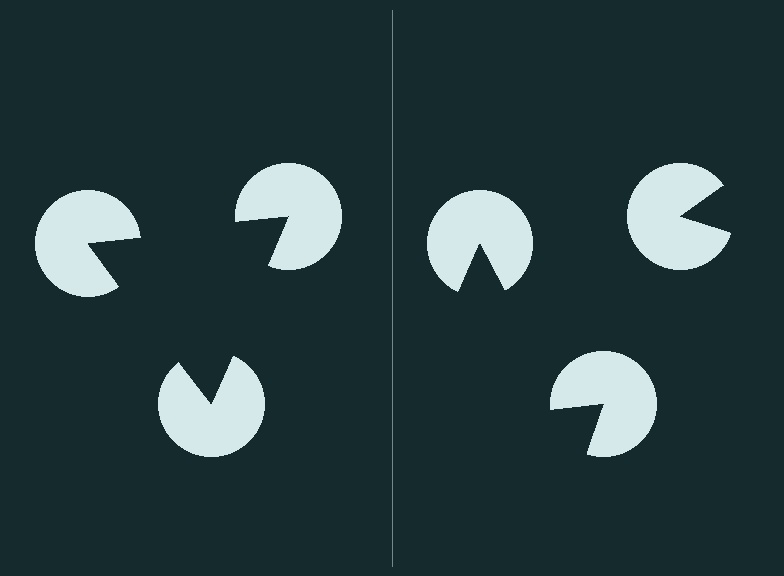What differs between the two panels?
The pac-man discs are positioned identically on both sides; only the wedge orientations differ. On the left they align to a triangle; on the right they are misaligned.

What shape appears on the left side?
An illusory triangle.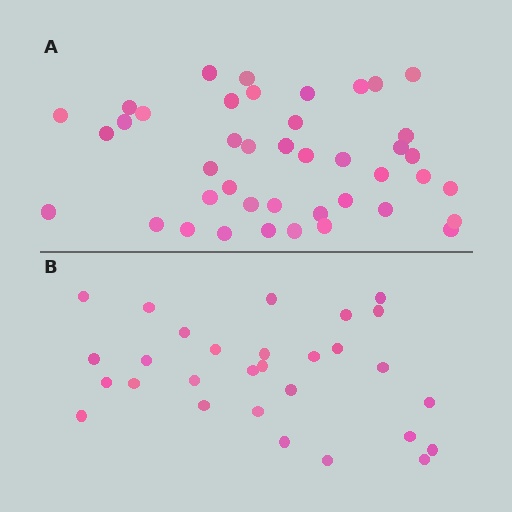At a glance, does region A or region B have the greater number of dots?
Region A (the top region) has more dots.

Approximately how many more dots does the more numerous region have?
Region A has approximately 15 more dots than region B.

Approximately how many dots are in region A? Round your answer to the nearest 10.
About 40 dots. (The exact count is 42, which rounds to 40.)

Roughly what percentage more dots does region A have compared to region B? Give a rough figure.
About 45% more.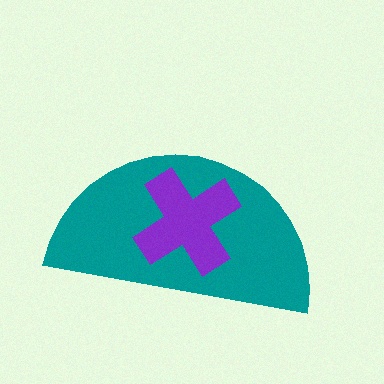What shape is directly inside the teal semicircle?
The purple cross.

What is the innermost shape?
The purple cross.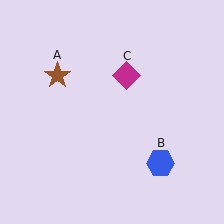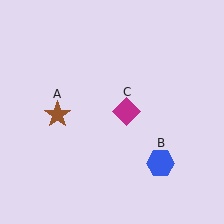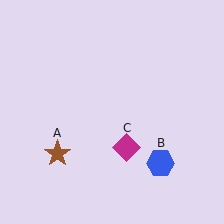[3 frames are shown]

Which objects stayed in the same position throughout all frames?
Blue hexagon (object B) remained stationary.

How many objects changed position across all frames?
2 objects changed position: brown star (object A), magenta diamond (object C).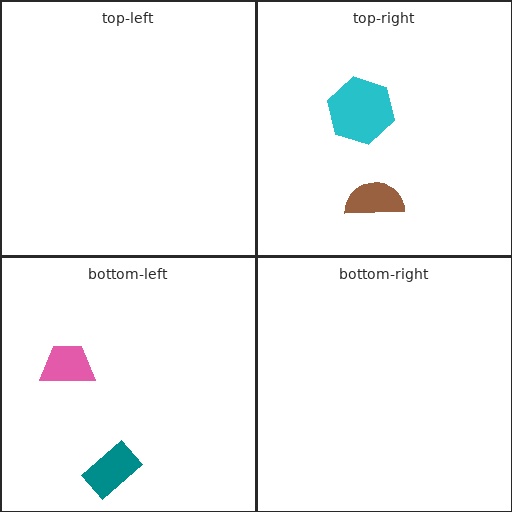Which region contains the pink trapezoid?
The bottom-left region.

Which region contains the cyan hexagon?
The top-right region.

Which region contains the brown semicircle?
The top-right region.